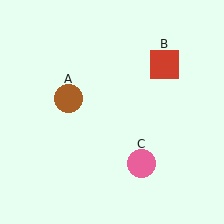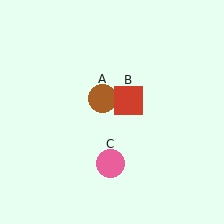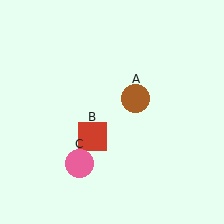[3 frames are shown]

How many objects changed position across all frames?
3 objects changed position: brown circle (object A), red square (object B), pink circle (object C).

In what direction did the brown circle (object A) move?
The brown circle (object A) moved right.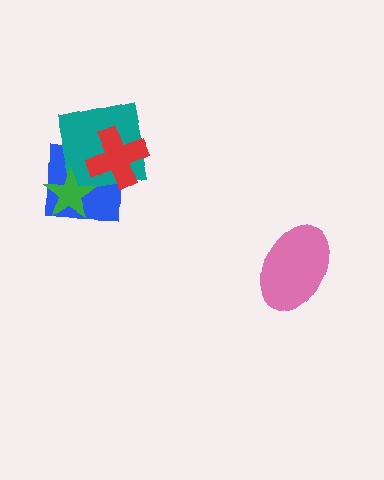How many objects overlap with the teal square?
3 objects overlap with the teal square.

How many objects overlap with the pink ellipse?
0 objects overlap with the pink ellipse.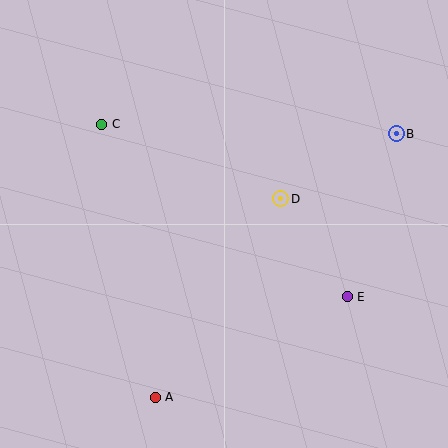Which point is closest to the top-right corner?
Point B is closest to the top-right corner.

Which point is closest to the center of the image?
Point D at (281, 199) is closest to the center.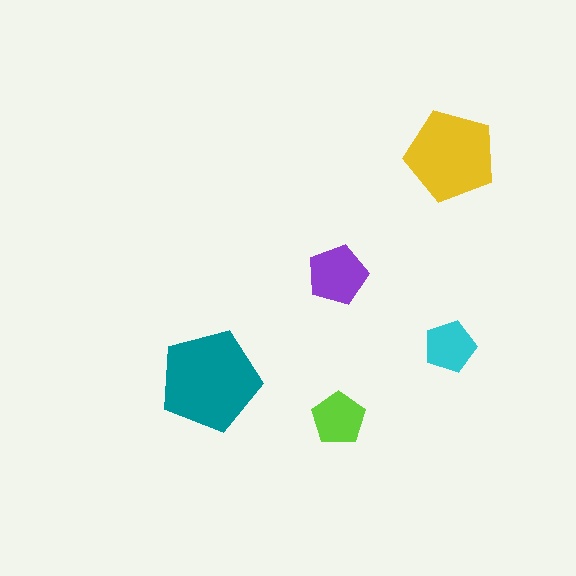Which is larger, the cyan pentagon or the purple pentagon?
The purple one.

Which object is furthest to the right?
The yellow pentagon is rightmost.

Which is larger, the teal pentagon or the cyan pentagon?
The teal one.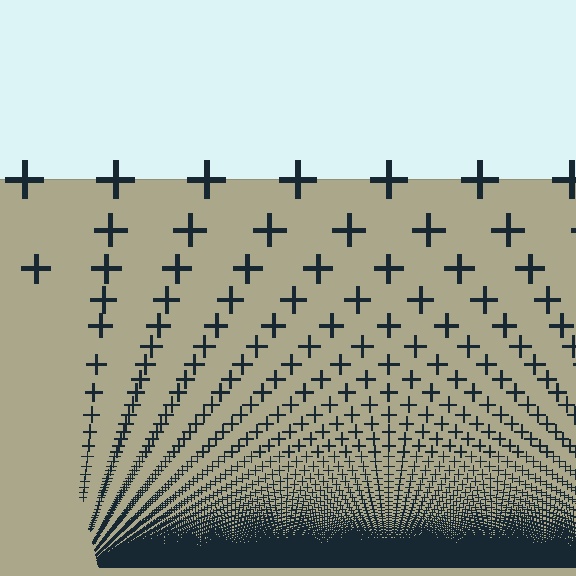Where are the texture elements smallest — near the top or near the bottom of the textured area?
Near the bottom.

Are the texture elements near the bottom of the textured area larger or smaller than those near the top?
Smaller. The gradient is inverted — elements near the bottom are smaller and denser.